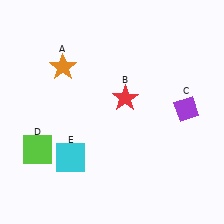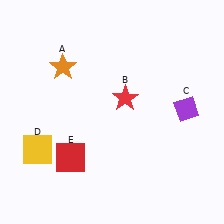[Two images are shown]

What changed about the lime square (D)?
In Image 1, D is lime. In Image 2, it changed to yellow.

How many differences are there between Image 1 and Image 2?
There are 2 differences between the two images.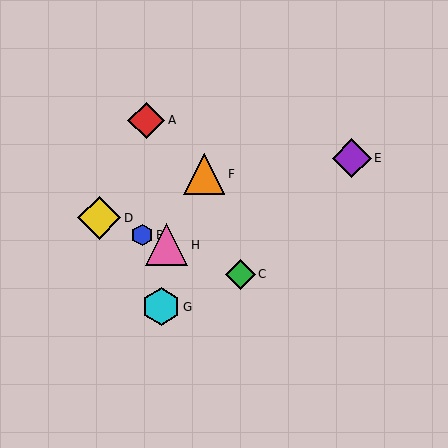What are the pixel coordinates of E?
Object E is at (352, 158).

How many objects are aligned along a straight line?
4 objects (B, C, D, H) are aligned along a straight line.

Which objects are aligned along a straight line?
Objects B, C, D, H are aligned along a straight line.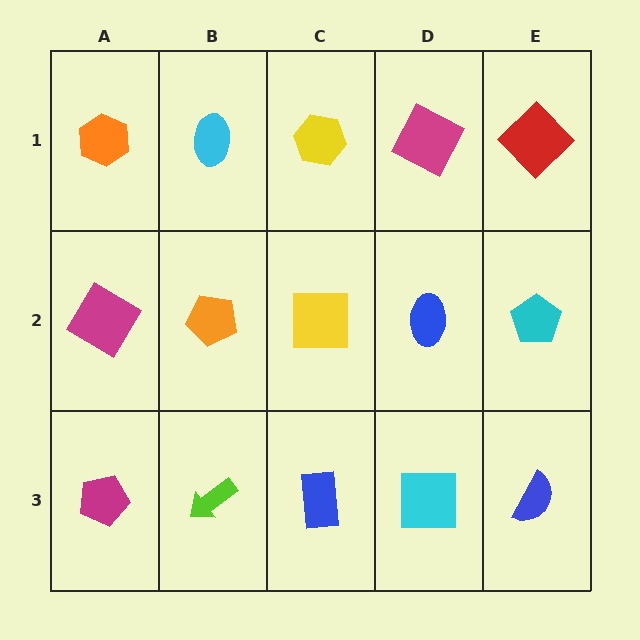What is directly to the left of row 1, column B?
An orange hexagon.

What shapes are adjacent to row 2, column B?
A cyan ellipse (row 1, column B), a lime arrow (row 3, column B), a magenta diamond (row 2, column A), a yellow square (row 2, column C).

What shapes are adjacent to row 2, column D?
A magenta square (row 1, column D), a cyan square (row 3, column D), a yellow square (row 2, column C), a cyan pentagon (row 2, column E).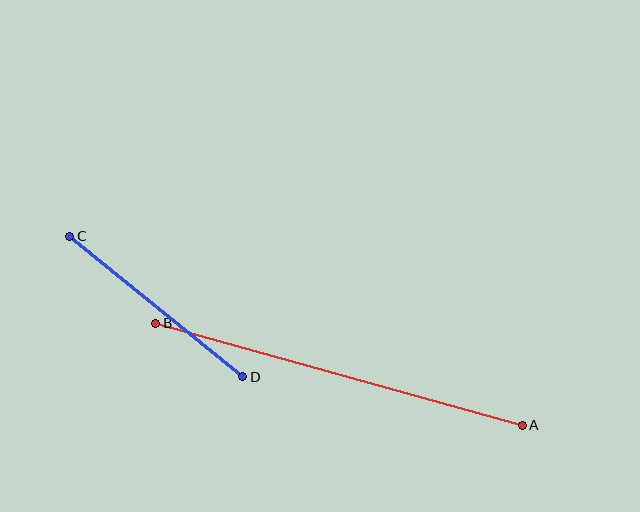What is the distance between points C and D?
The distance is approximately 223 pixels.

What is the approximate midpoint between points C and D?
The midpoint is at approximately (156, 306) pixels.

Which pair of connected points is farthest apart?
Points A and B are farthest apart.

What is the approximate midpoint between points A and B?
The midpoint is at approximately (339, 374) pixels.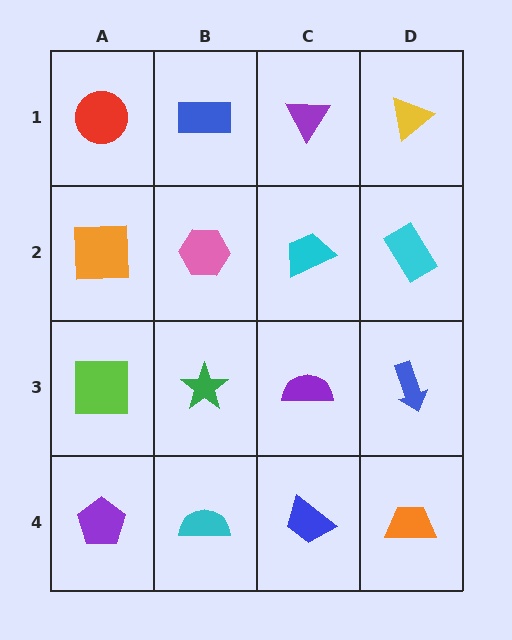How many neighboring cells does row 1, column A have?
2.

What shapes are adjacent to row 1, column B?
A pink hexagon (row 2, column B), a red circle (row 1, column A), a purple triangle (row 1, column C).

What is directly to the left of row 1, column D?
A purple triangle.